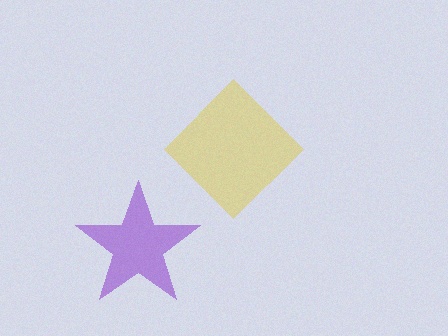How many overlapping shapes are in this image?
There are 2 overlapping shapes in the image.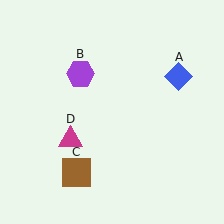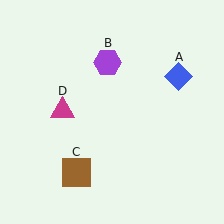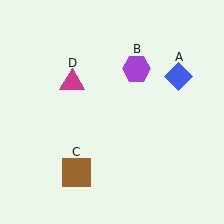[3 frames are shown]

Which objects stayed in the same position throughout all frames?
Blue diamond (object A) and brown square (object C) remained stationary.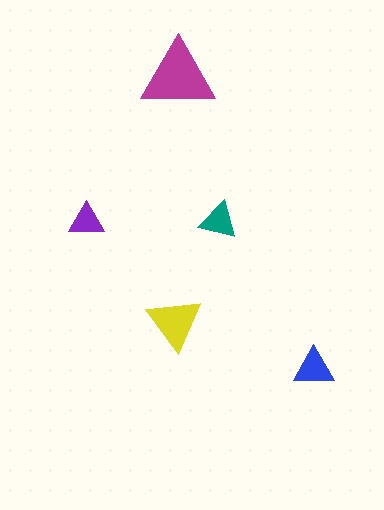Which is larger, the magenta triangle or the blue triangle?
The magenta one.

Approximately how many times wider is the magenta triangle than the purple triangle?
About 2 times wider.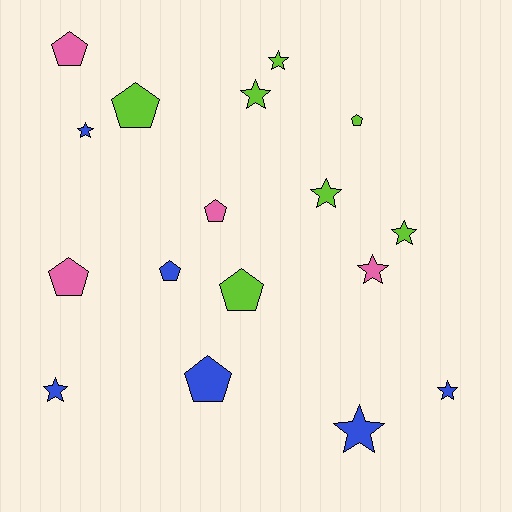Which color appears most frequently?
Lime, with 7 objects.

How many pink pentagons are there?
There are 3 pink pentagons.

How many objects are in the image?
There are 17 objects.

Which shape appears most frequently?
Star, with 9 objects.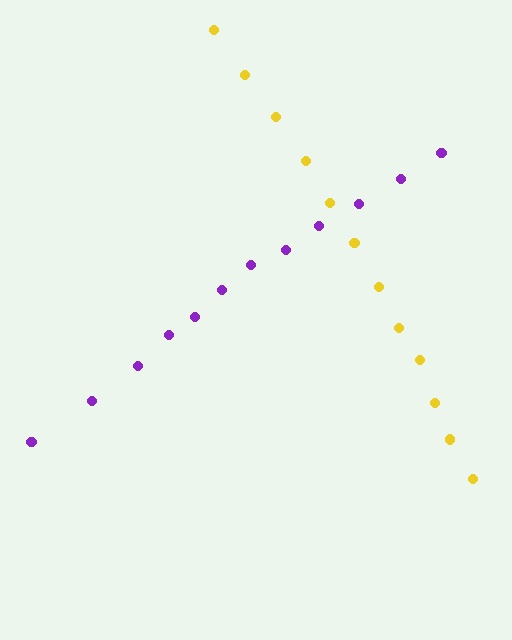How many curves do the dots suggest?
There are 2 distinct paths.